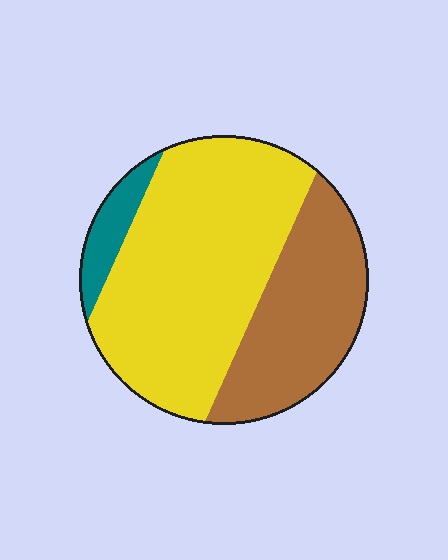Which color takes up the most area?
Yellow, at roughly 60%.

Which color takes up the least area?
Teal, at roughly 10%.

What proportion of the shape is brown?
Brown takes up about one third (1/3) of the shape.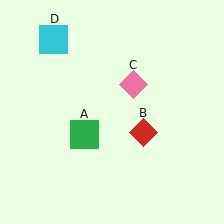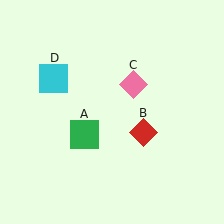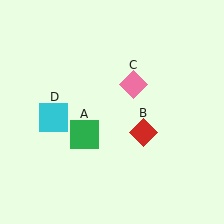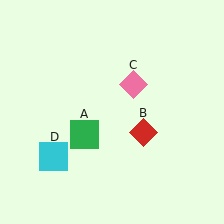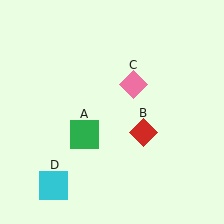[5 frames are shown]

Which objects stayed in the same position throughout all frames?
Green square (object A) and red diamond (object B) and pink diamond (object C) remained stationary.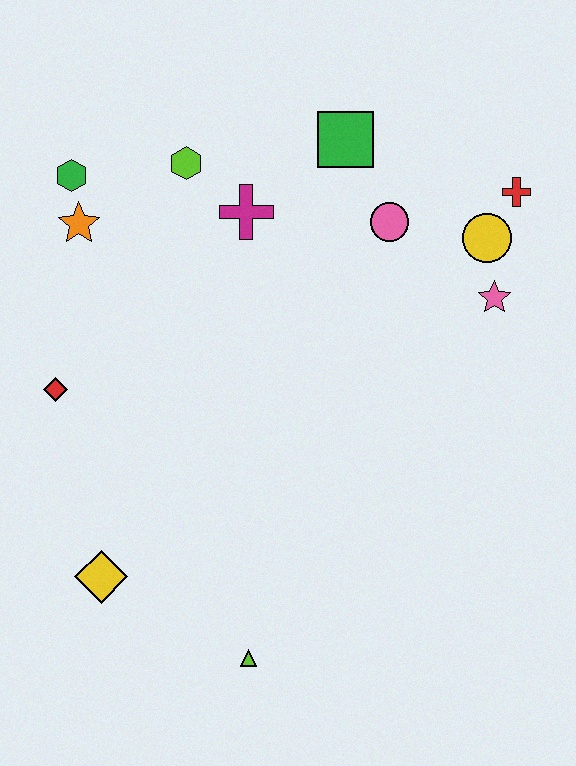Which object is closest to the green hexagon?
The orange star is closest to the green hexagon.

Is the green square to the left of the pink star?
Yes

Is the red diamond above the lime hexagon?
No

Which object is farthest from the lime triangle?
The red cross is farthest from the lime triangle.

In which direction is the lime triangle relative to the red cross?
The lime triangle is below the red cross.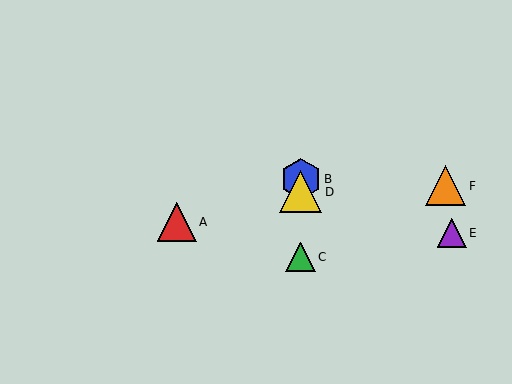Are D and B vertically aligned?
Yes, both are at x≈301.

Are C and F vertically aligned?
No, C is at x≈301 and F is at x≈446.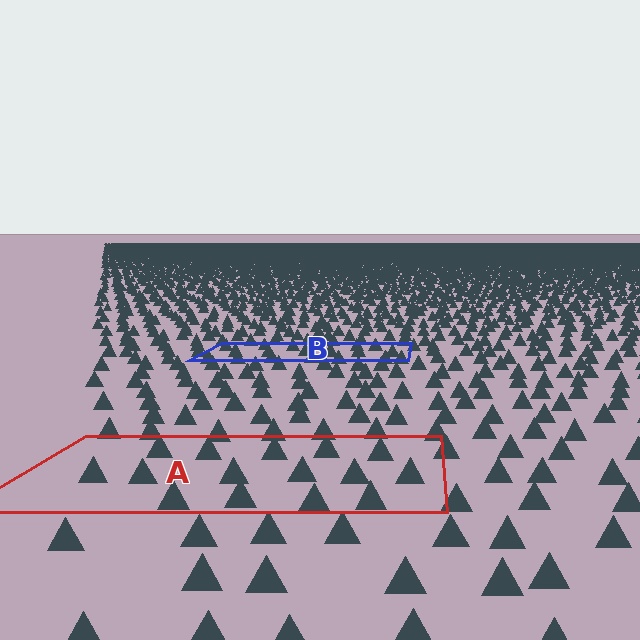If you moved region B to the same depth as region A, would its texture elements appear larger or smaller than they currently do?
They would appear larger. At a closer depth, the same texture elements are projected at a bigger on-screen size.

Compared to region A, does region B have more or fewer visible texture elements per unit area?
Region B has more texture elements per unit area — they are packed more densely because it is farther away.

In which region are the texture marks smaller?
The texture marks are smaller in region B, because it is farther away.